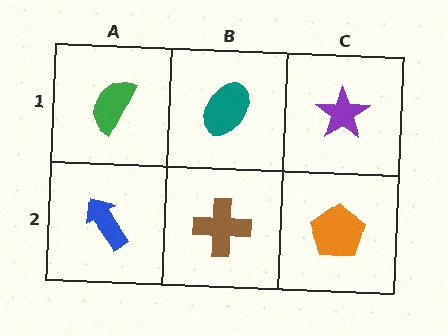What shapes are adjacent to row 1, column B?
A brown cross (row 2, column B), a green semicircle (row 1, column A), a purple star (row 1, column C).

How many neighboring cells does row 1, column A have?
2.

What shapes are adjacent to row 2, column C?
A purple star (row 1, column C), a brown cross (row 2, column B).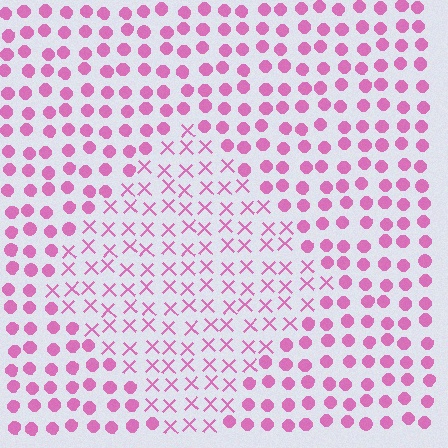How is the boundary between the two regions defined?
The boundary is defined by a change in element shape: X marks inside vs. circles outside. All elements share the same color and spacing.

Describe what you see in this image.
The image is filled with small pink elements arranged in a uniform grid. A diamond-shaped region contains X marks, while the surrounding area contains circles. The boundary is defined purely by the change in element shape.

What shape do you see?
I see a diamond.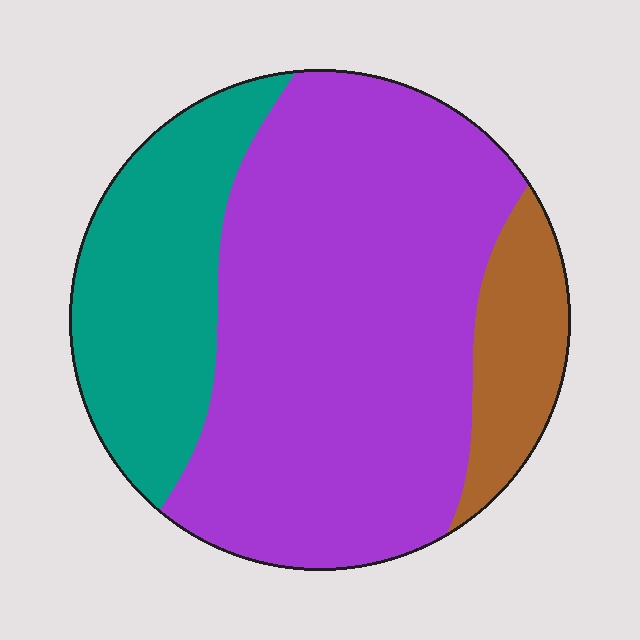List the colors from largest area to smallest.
From largest to smallest: purple, teal, brown.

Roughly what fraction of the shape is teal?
Teal takes up about one quarter (1/4) of the shape.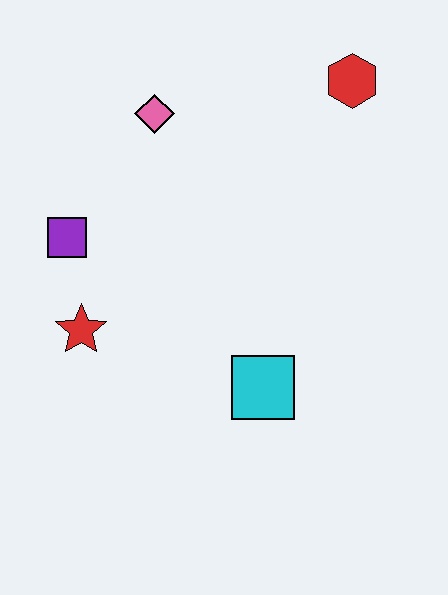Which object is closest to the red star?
The purple square is closest to the red star.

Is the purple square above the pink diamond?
No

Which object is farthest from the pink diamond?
The cyan square is farthest from the pink diamond.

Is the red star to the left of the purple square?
No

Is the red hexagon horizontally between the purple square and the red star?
No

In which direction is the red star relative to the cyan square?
The red star is to the left of the cyan square.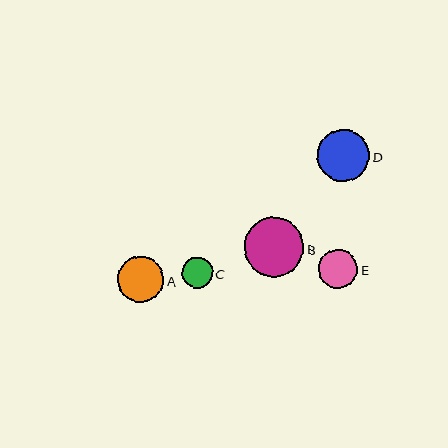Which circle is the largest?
Circle B is the largest with a size of approximately 59 pixels.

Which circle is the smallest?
Circle C is the smallest with a size of approximately 31 pixels.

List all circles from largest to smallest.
From largest to smallest: B, D, A, E, C.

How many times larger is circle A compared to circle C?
Circle A is approximately 1.5 times the size of circle C.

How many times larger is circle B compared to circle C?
Circle B is approximately 1.9 times the size of circle C.